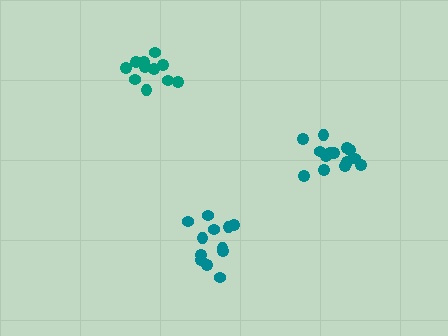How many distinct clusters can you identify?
There are 3 distinct clusters.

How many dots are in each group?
Group 1: 11 dots, Group 2: 12 dots, Group 3: 14 dots (37 total).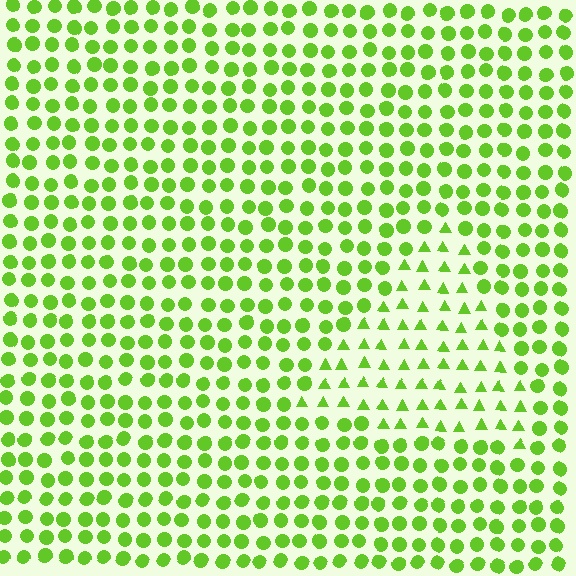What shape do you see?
I see a triangle.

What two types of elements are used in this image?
The image uses triangles inside the triangle region and circles outside it.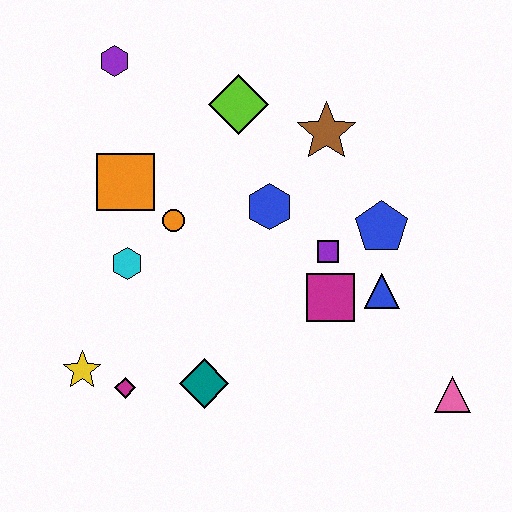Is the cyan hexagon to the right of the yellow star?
Yes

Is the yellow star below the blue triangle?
Yes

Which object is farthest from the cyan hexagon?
The pink triangle is farthest from the cyan hexagon.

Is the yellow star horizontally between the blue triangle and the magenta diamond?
No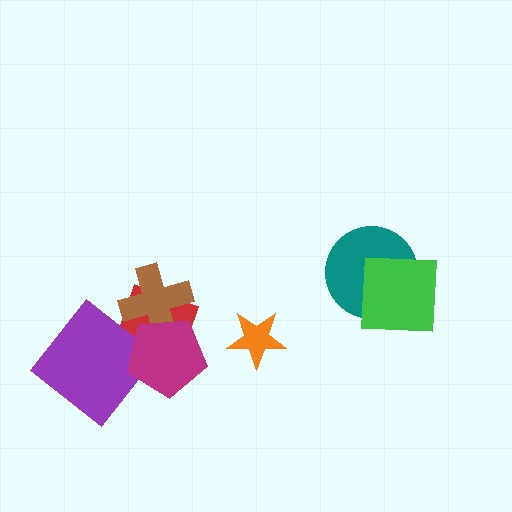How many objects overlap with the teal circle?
1 object overlaps with the teal circle.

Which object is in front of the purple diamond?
The magenta pentagon is in front of the purple diamond.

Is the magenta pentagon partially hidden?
No, no other shape covers it.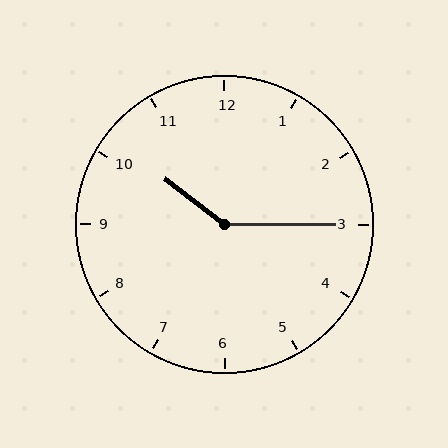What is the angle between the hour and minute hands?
Approximately 142 degrees.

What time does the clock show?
10:15.